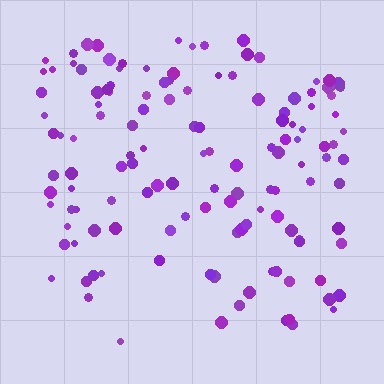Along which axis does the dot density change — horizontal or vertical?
Vertical.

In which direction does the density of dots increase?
From bottom to top, with the top side densest.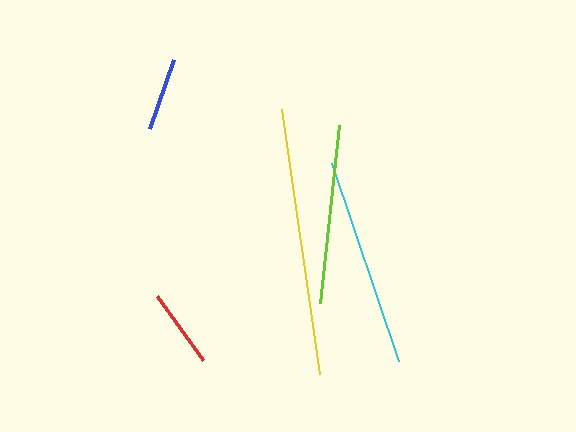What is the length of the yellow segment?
The yellow segment is approximately 268 pixels long.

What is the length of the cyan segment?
The cyan segment is approximately 209 pixels long.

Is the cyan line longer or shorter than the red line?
The cyan line is longer than the red line.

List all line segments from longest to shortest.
From longest to shortest: yellow, cyan, lime, red, blue.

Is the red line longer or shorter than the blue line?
The red line is longer than the blue line.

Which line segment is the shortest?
The blue line is the shortest at approximately 72 pixels.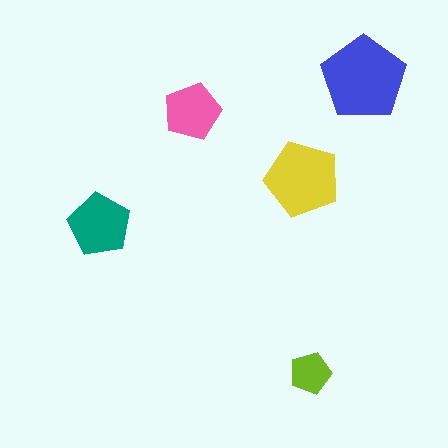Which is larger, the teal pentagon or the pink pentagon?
The teal one.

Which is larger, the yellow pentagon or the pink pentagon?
The yellow one.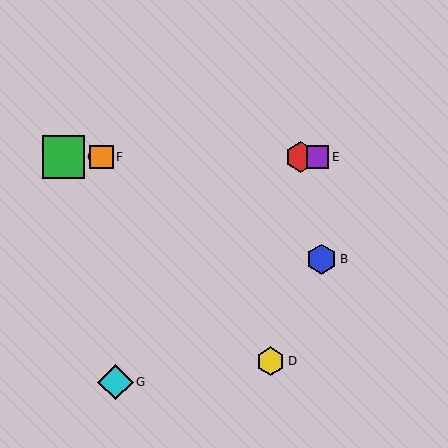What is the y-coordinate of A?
Object A is at y≈157.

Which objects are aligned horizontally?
Objects A, C, E, F are aligned horizontally.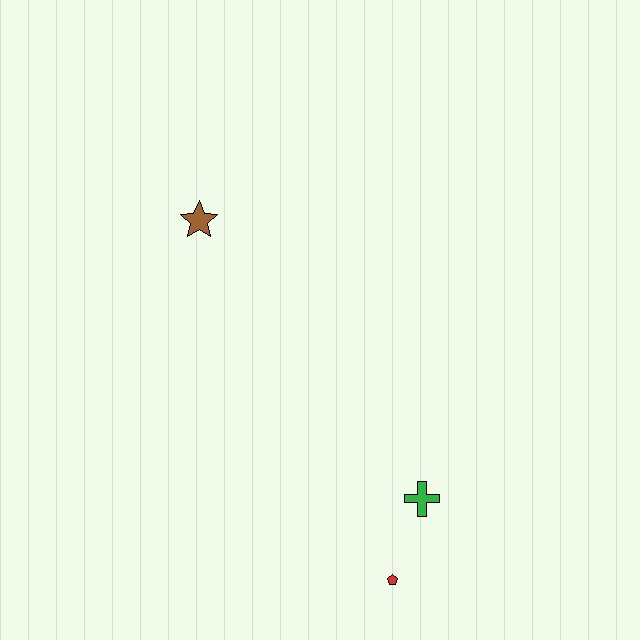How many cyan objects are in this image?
There are no cyan objects.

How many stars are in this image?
There is 1 star.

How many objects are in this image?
There are 3 objects.